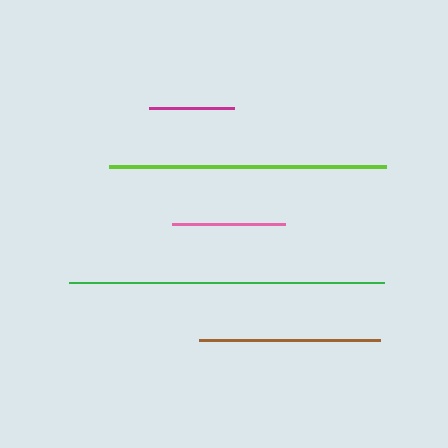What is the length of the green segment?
The green segment is approximately 315 pixels long.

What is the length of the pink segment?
The pink segment is approximately 113 pixels long.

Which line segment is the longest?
The green line is the longest at approximately 315 pixels.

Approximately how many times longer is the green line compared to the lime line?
The green line is approximately 1.1 times the length of the lime line.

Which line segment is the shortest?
The magenta line is the shortest at approximately 86 pixels.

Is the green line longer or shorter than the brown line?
The green line is longer than the brown line.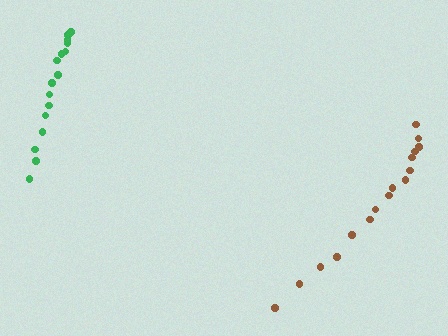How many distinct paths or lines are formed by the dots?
There are 2 distinct paths.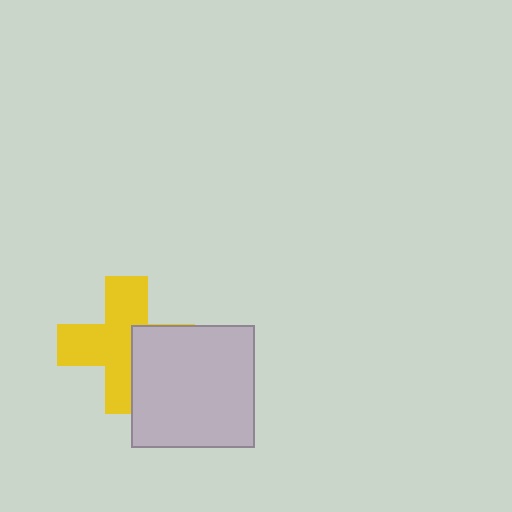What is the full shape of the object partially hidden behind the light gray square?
The partially hidden object is a yellow cross.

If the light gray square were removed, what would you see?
You would see the complete yellow cross.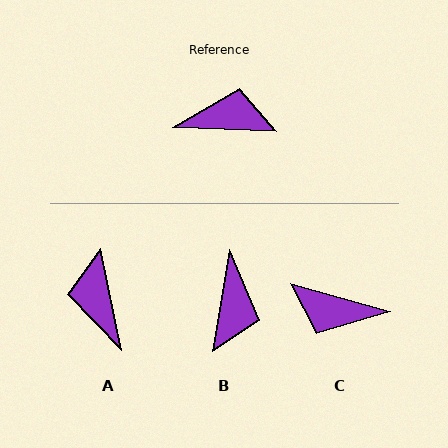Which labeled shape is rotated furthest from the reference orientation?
C, about 167 degrees away.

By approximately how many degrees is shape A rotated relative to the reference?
Approximately 103 degrees counter-clockwise.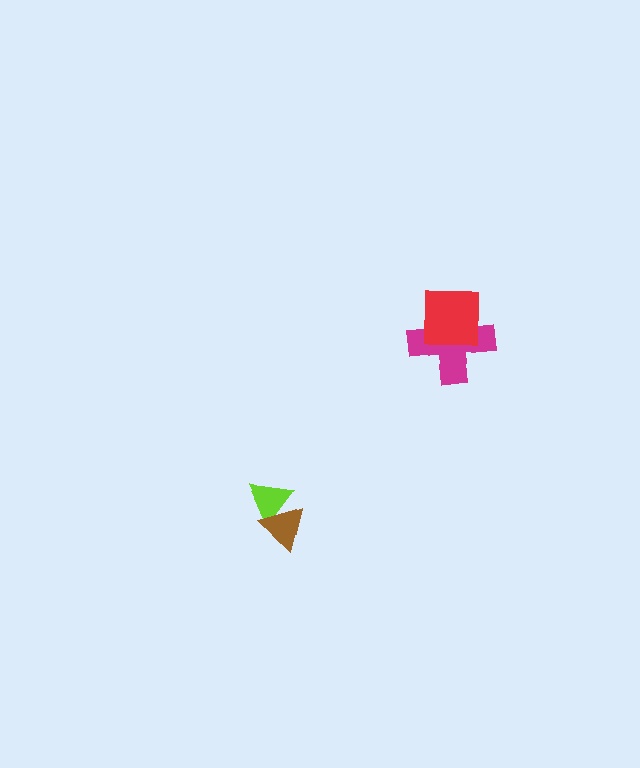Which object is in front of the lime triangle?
The brown triangle is in front of the lime triangle.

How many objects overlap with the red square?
1 object overlaps with the red square.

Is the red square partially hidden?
No, no other shape covers it.